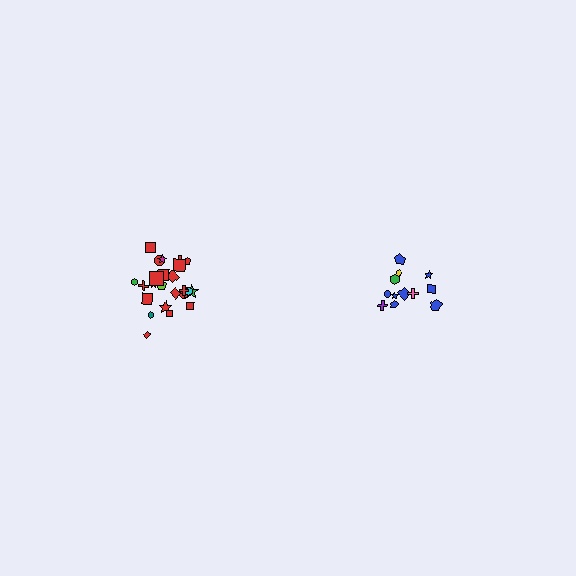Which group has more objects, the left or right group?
The left group.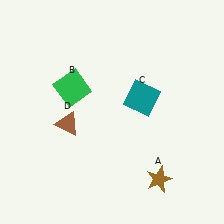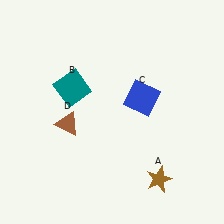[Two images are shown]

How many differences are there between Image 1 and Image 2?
There are 2 differences between the two images.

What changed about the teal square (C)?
In Image 1, C is teal. In Image 2, it changed to blue.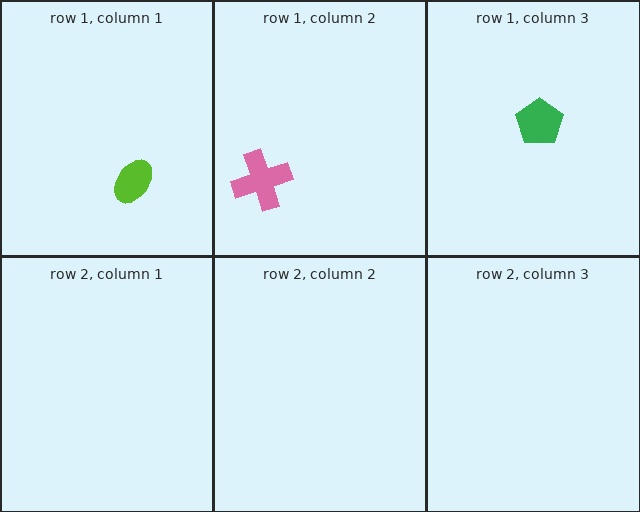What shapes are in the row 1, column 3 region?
The green pentagon.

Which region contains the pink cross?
The row 1, column 2 region.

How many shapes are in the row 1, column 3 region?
1.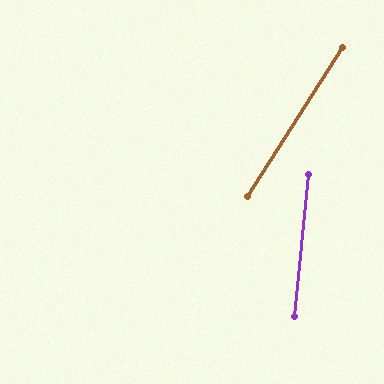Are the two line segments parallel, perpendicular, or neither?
Neither parallel nor perpendicular — they differ by about 27°.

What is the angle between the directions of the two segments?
Approximately 27 degrees.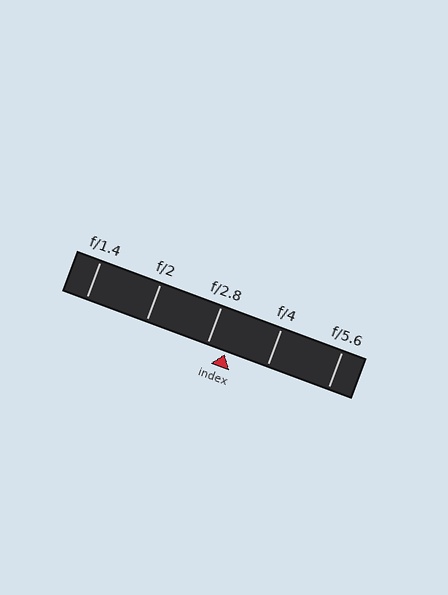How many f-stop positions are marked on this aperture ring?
There are 5 f-stop positions marked.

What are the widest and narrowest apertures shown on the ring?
The widest aperture shown is f/1.4 and the narrowest is f/5.6.